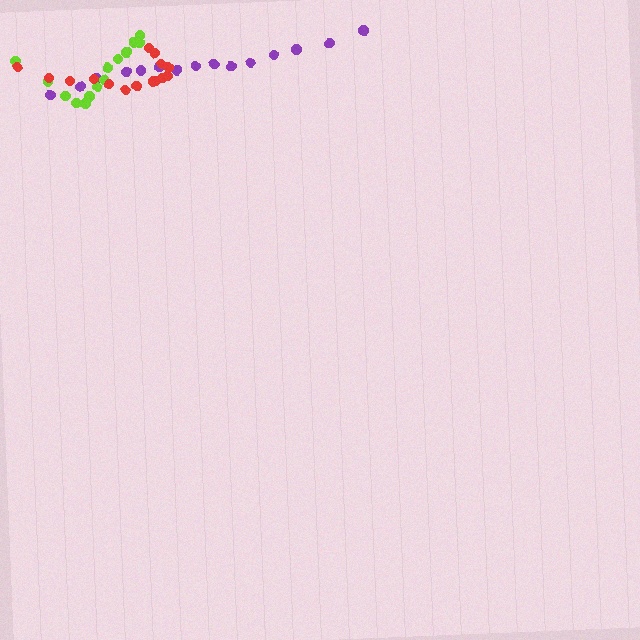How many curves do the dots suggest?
There are 3 distinct paths.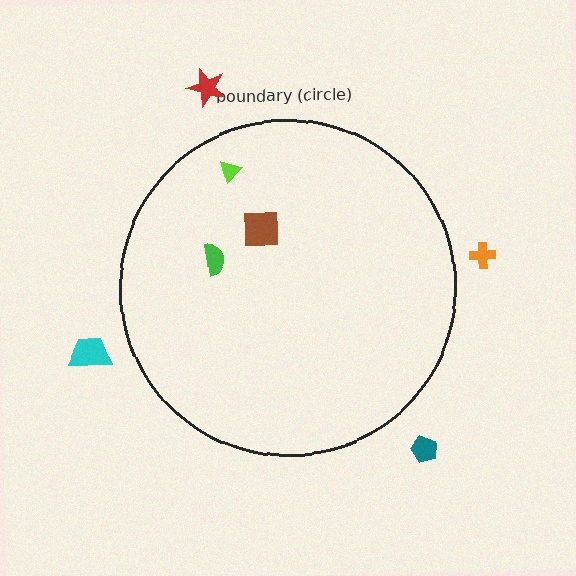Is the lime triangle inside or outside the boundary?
Inside.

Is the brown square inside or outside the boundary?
Inside.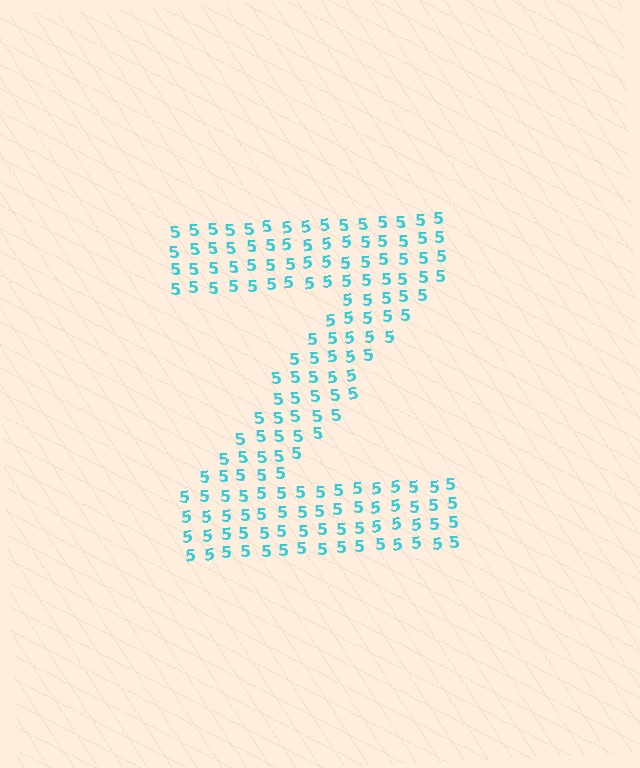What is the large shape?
The large shape is the letter Z.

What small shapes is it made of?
It is made of small digit 5's.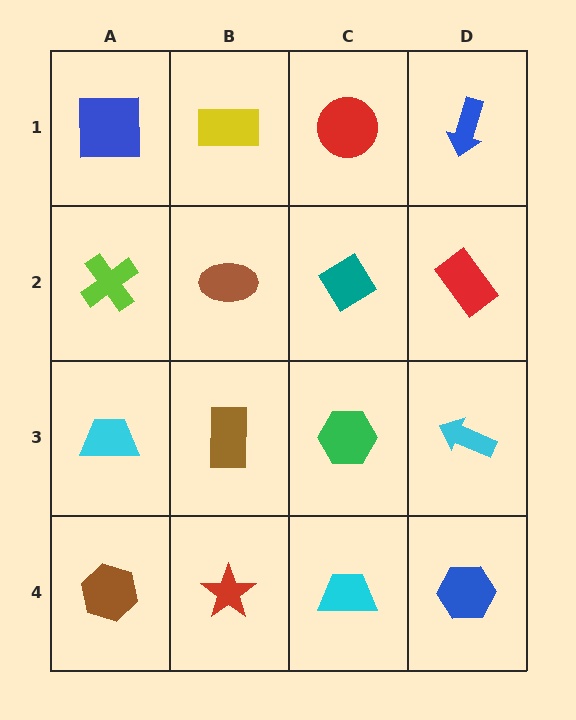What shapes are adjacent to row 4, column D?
A cyan arrow (row 3, column D), a cyan trapezoid (row 4, column C).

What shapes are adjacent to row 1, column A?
A lime cross (row 2, column A), a yellow rectangle (row 1, column B).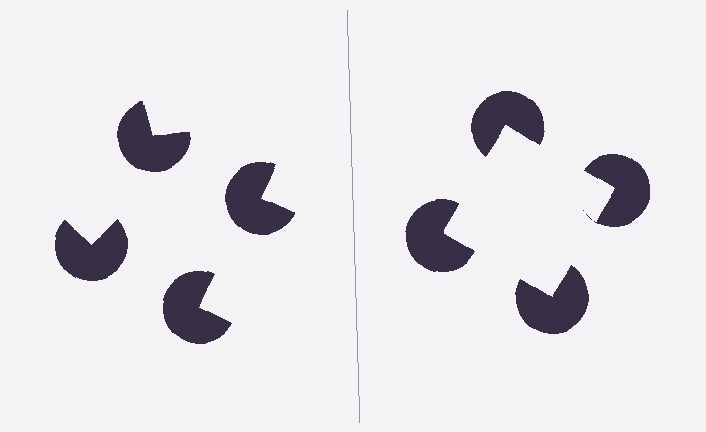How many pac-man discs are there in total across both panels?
8 — 4 on each side.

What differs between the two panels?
The pac-man discs are positioned identically on both sides; only the wedge orientations differ. On the right they align to a square; on the left they are misaligned.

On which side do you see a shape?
An illusory square appears on the right side. On the left side the wedge cuts are rotated, so no coherent shape forms.